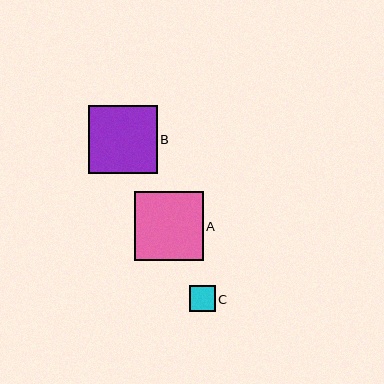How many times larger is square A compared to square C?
Square A is approximately 2.6 times the size of square C.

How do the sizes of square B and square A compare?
Square B and square A are approximately the same size.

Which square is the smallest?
Square C is the smallest with a size of approximately 26 pixels.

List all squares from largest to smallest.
From largest to smallest: B, A, C.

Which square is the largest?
Square B is the largest with a size of approximately 69 pixels.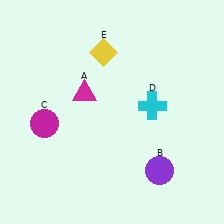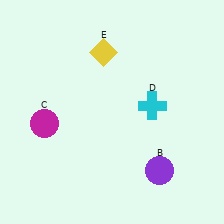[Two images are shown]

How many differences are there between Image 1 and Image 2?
There is 1 difference between the two images.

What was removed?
The magenta triangle (A) was removed in Image 2.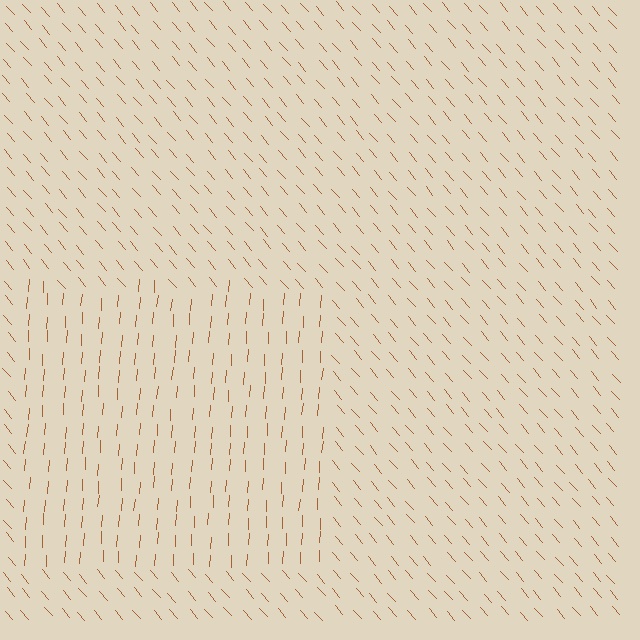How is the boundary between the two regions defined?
The boundary is defined purely by a change in line orientation (approximately 45 degrees difference). All lines are the same color and thickness.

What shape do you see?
I see a rectangle.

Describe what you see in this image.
The image is filled with small brown line segments. A rectangle region in the image has lines oriented differently from the surrounding lines, creating a visible texture boundary.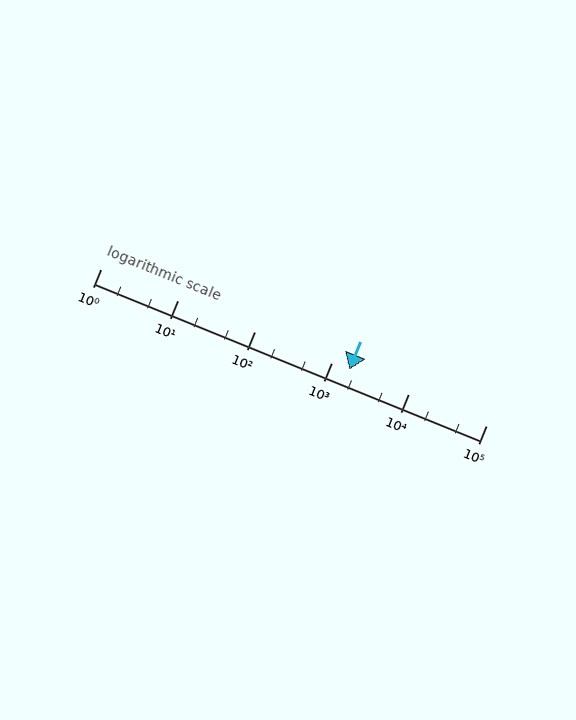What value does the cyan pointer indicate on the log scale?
The pointer indicates approximately 1700.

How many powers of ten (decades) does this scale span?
The scale spans 5 decades, from 1 to 100000.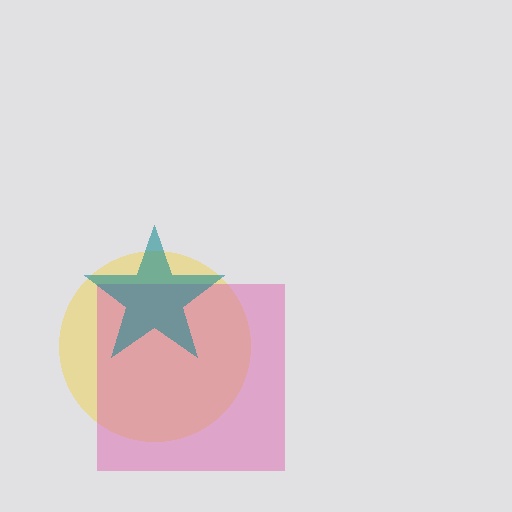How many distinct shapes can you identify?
There are 3 distinct shapes: a yellow circle, a pink square, a teal star.